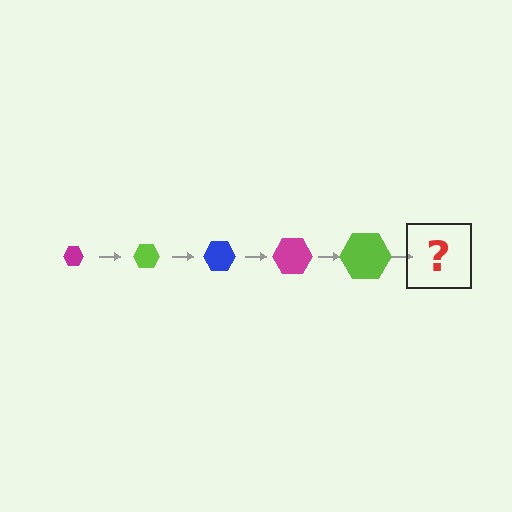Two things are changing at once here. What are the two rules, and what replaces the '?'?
The two rules are that the hexagon grows larger each step and the color cycles through magenta, lime, and blue. The '?' should be a blue hexagon, larger than the previous one.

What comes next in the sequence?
The next element should be a blue hexagon, larger than the previous one.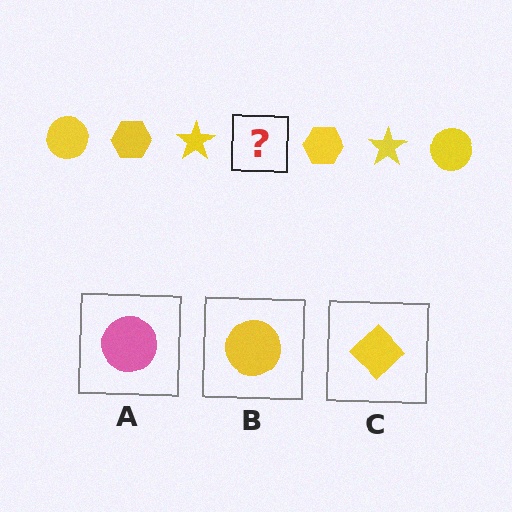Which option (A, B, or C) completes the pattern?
B.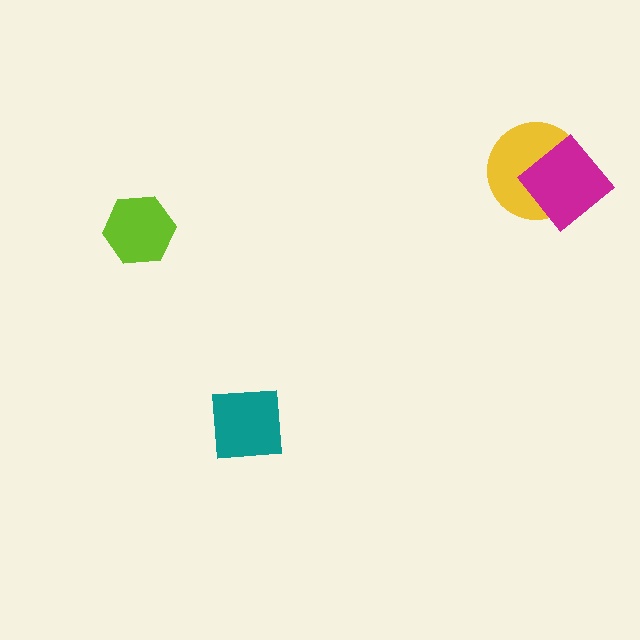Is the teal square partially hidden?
No, no other shape covers it.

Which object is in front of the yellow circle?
The magenta diamond is in front of the yellow circle.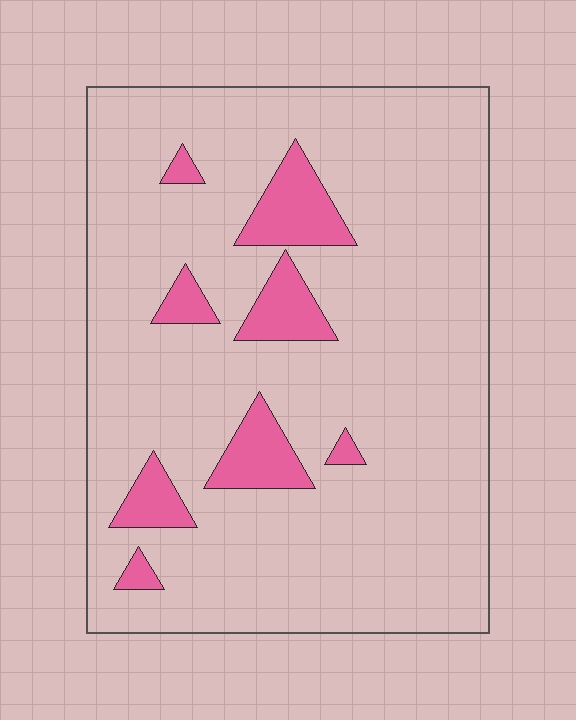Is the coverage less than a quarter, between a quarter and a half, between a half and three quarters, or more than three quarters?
Less than a quarter.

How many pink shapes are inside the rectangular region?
8.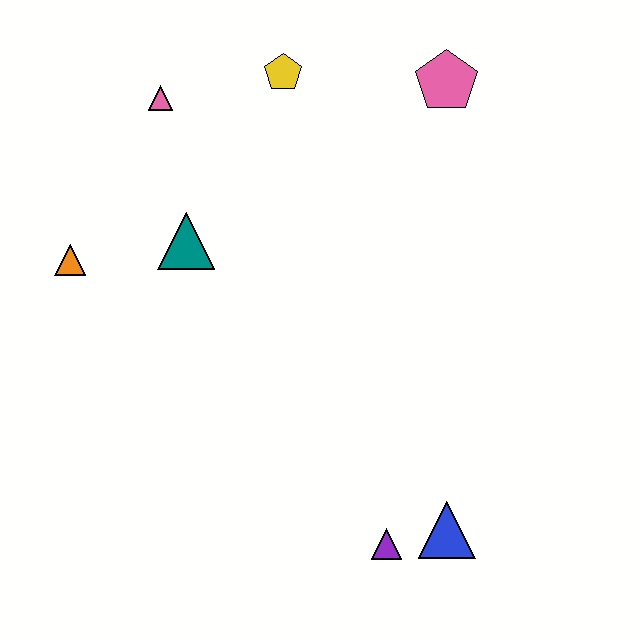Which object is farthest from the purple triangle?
The pink triangle is farthest from the purple triangle.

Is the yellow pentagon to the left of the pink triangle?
No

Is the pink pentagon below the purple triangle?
No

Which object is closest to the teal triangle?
The orange triangle is closest to the teal triangle.